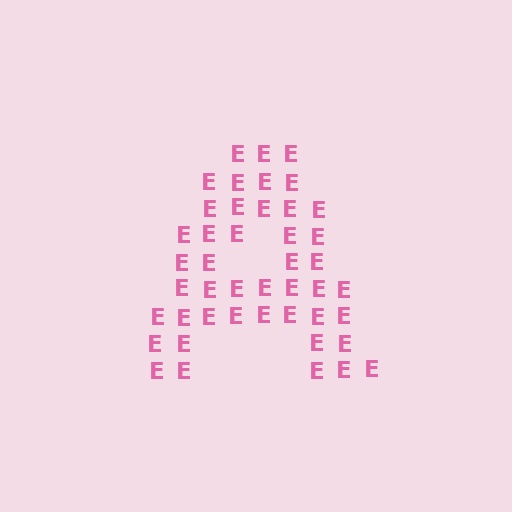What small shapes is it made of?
It is made of small letter E's.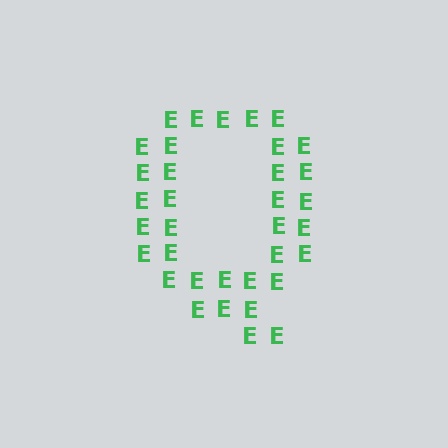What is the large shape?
The large shape is the letter Q.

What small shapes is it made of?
It is made of small letter E's.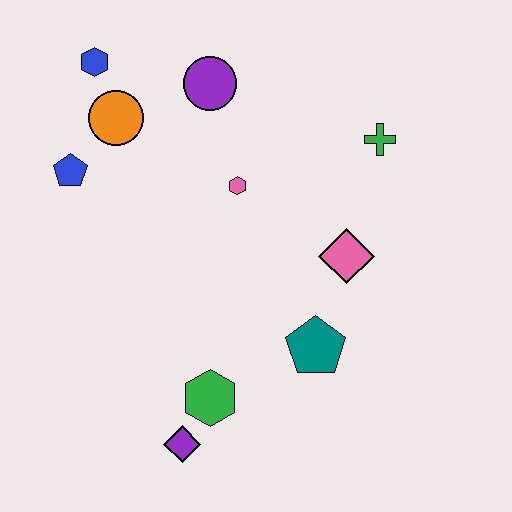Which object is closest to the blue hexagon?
The orange circle is closest to the blue hexagon.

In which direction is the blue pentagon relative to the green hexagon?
The blue pentagon is above the green hexagon.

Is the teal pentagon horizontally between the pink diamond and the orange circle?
Yes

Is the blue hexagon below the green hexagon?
No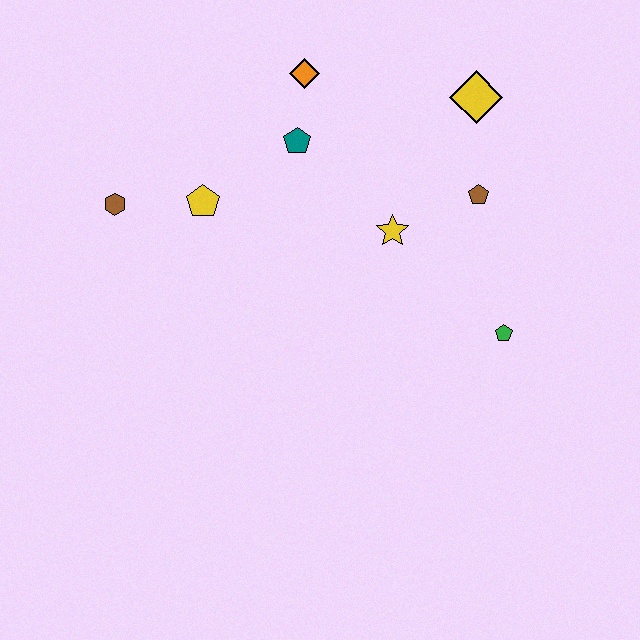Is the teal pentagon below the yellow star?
No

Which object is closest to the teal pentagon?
The orange diamond is closest to the teal pentagon.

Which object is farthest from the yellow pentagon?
The green pentagon is farthest from the yellow pentagon.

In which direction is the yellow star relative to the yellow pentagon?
The yellow star is to the right of the yellow pentagon.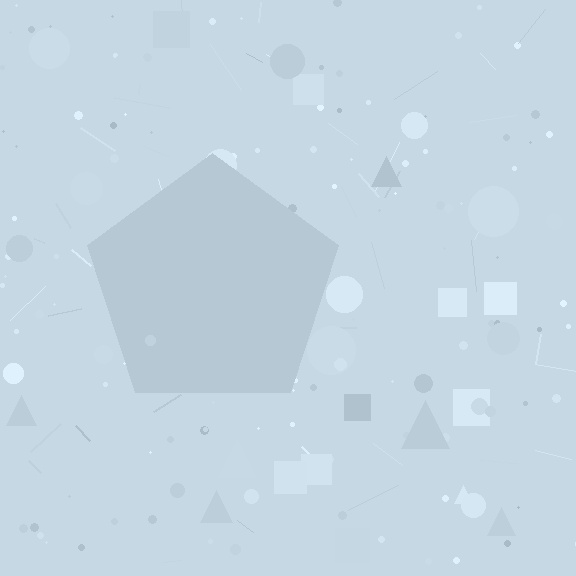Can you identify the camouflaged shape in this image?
The camouflaged shape is a pentagon.